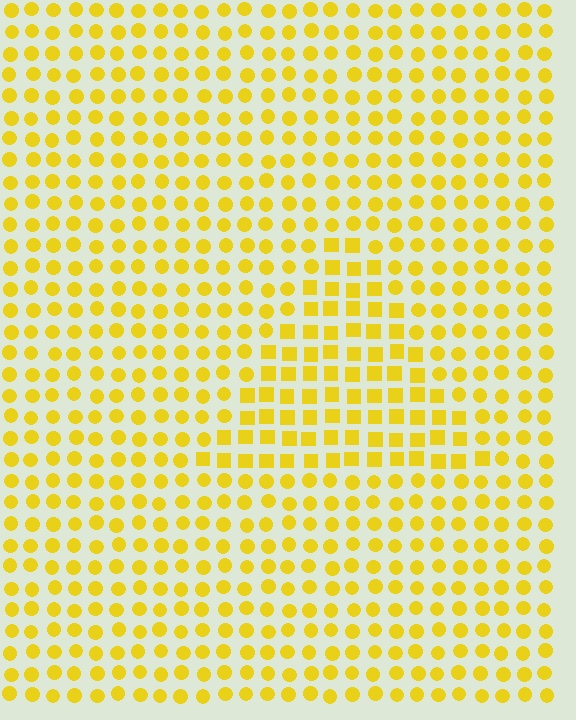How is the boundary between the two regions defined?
The boundary is defined by a change in element shape: squares inside vs. circles outside. All elements share the same color and spacing.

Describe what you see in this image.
The image is filled with small yellow elements arranged in a uniform grid. A triangle-shaped region contains squares, while the surrounding area contains circles. The boundary is defined purely by the change in element shape.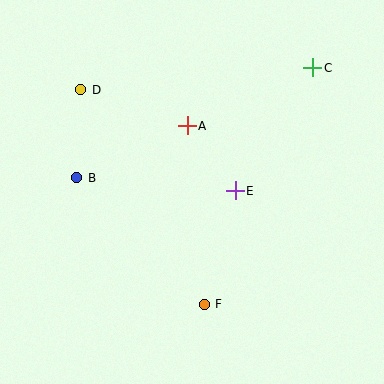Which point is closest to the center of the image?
Point E at (235, 191) is closest to the center.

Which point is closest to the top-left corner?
Point D is closest to the top-left corner.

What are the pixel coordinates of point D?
Point D is at (81, 90).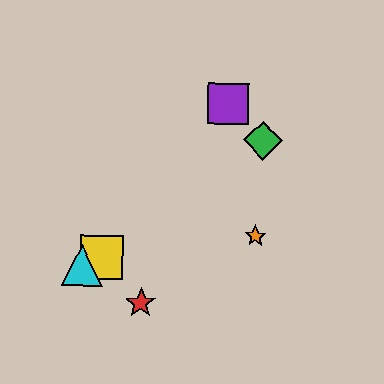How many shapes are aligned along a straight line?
3 shapes (the blue diamond, the yellow square, the cyan triangle) are aligned along a straight line.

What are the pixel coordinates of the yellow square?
The yellow square is at (101, 257).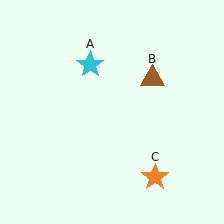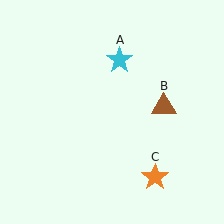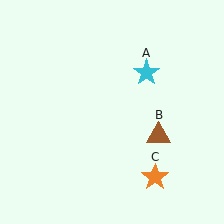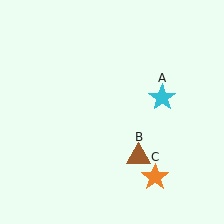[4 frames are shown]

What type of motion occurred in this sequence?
The cyan star (object A), brown triangle (object B) rotated clockwise around the center of the scene.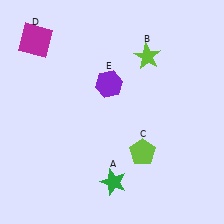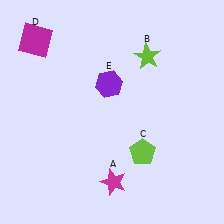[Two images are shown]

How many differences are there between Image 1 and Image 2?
There is 1 difference between the two images.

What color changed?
The star (A) changed from green in Image 1 to magenta in Image 2.